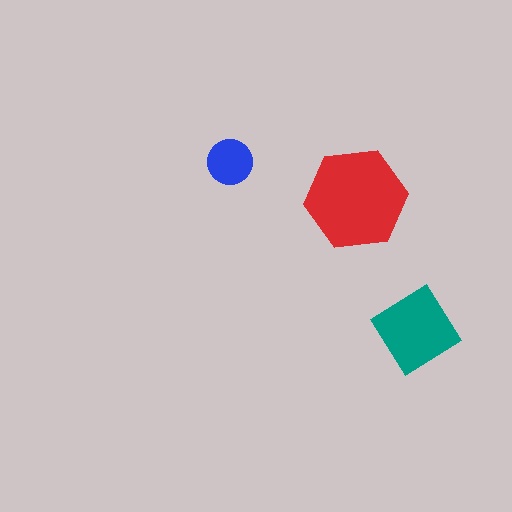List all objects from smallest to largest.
The blue circle, the teal diamond, the red hexagon.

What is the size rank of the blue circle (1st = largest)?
3rd.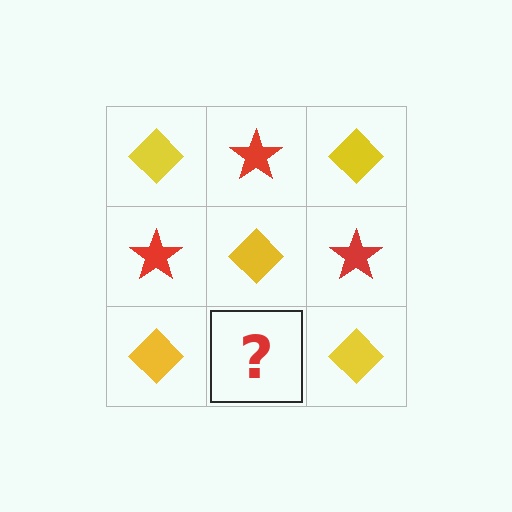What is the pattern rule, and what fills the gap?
The rule is that it alternates yellow diamond and red star in a checkerboard pattern. The gap should be filled with a red star.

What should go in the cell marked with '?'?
The missing cell should contain a red star.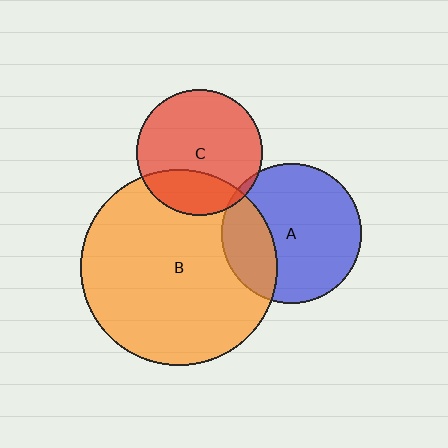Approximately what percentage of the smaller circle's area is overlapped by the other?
Approximately 5%.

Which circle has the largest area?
Circle B (orange).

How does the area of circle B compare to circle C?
Approximately 2.4 times.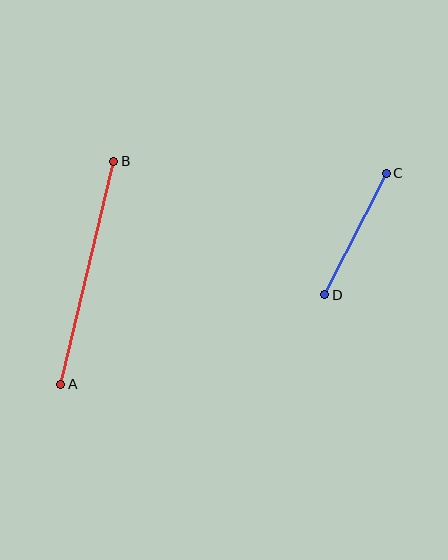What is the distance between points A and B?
The distance is approximately 229 pixels.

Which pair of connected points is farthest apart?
Points A and B are farthest apart.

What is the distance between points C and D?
The distance is approximately 136 pixels.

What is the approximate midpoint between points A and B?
The midpoint is at approximately (87, 273) pixels.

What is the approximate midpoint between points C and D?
The midpoint is at approximately (356, 234) pixels.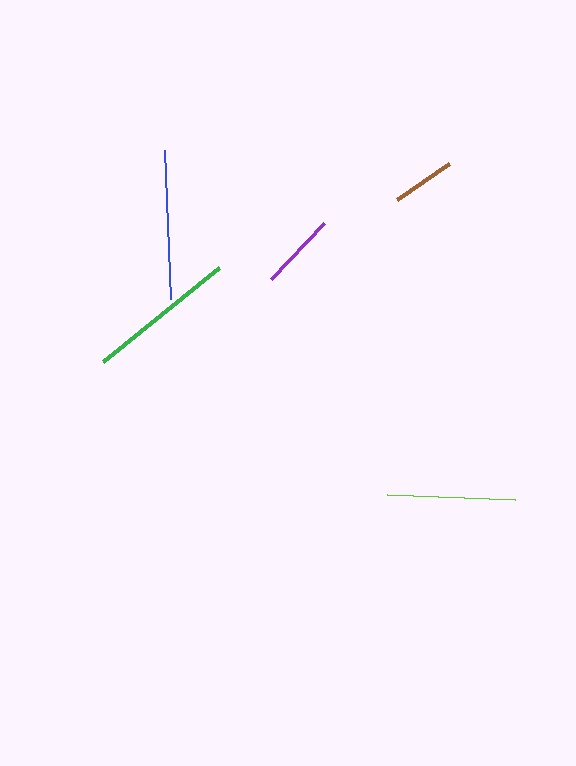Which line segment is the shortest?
The brown line is the shortest at approximately 63 pixels.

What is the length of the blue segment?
The blue segment is approximately 150 pixels long.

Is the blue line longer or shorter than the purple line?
The blue line is longer than the purple line.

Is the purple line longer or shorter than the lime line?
The lime line is longer than the purple line.